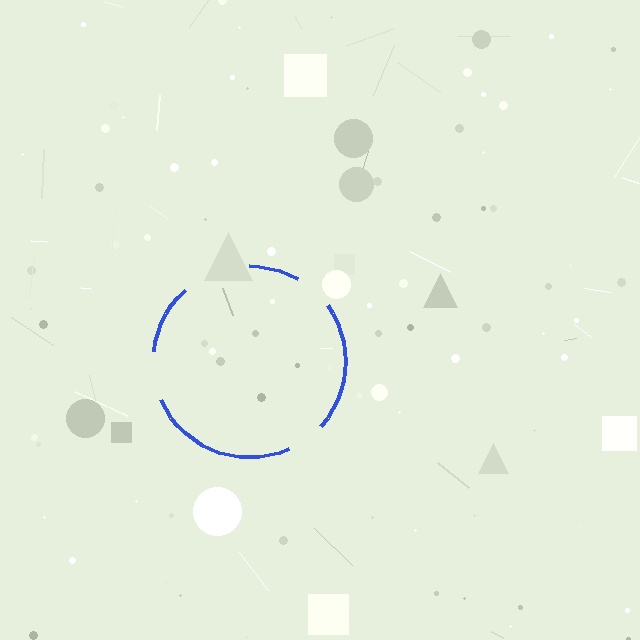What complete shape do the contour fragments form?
The contour fragments form a circle.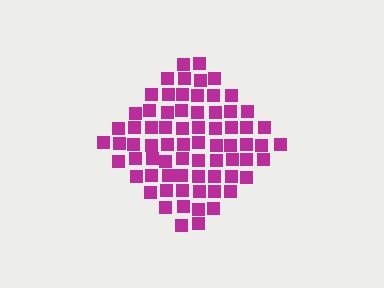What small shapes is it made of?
It is made of small squares.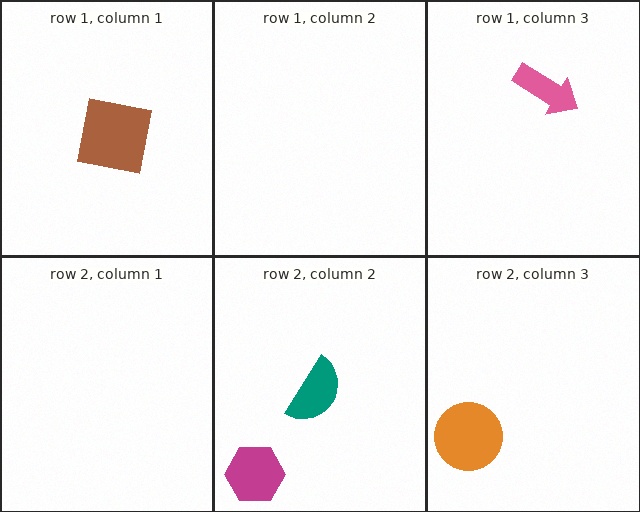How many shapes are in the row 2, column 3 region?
1.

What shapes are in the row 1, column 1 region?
The brown square.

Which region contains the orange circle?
The row 2, column 3 region.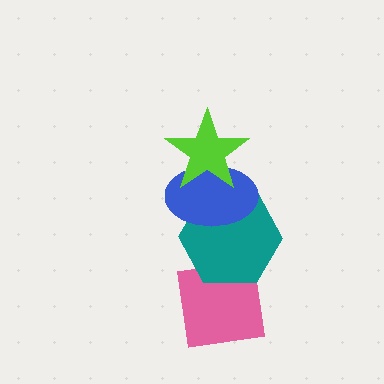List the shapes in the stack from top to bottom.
From top to bottom: the lime star, the blue ellipse, the teal hexagon, the pink square.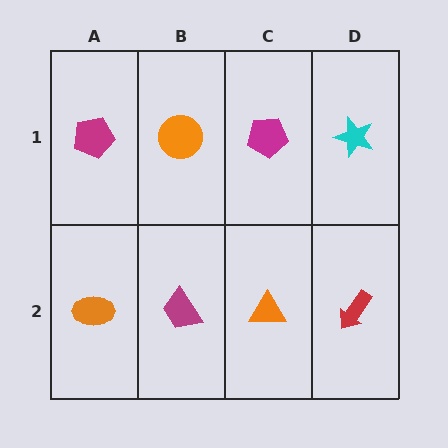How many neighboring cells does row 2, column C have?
3.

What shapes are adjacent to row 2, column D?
A cyan star (row 1, column D), an orange triangle (row 2, column C).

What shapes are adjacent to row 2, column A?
A magenta pentagon (row 1, column A), a magenta trapezoid (row 2, column B).